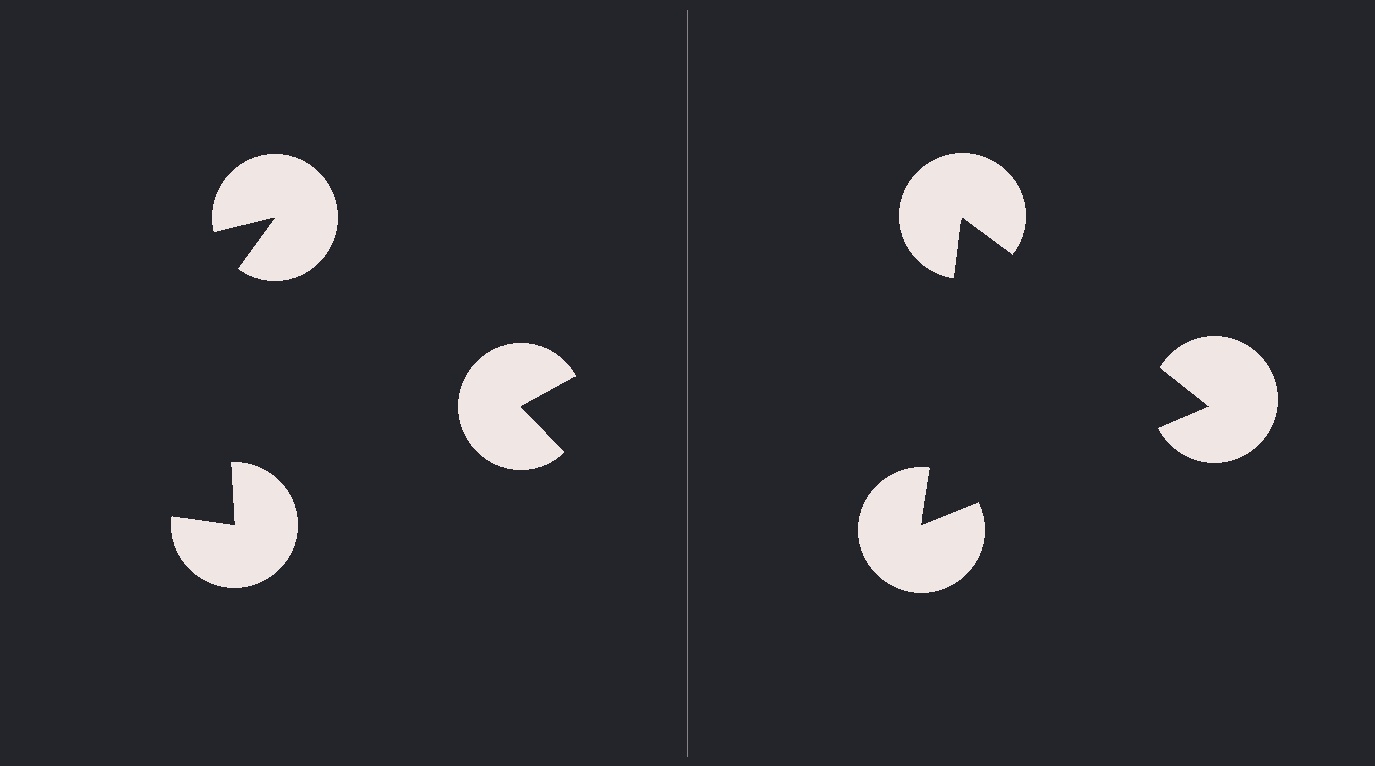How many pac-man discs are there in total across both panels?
6 — 3 on each side.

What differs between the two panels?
The pac-man discs are positioned identically on both sides; only the wedge orientations differ. On the right they align to a triangle; on the left they are misaligned.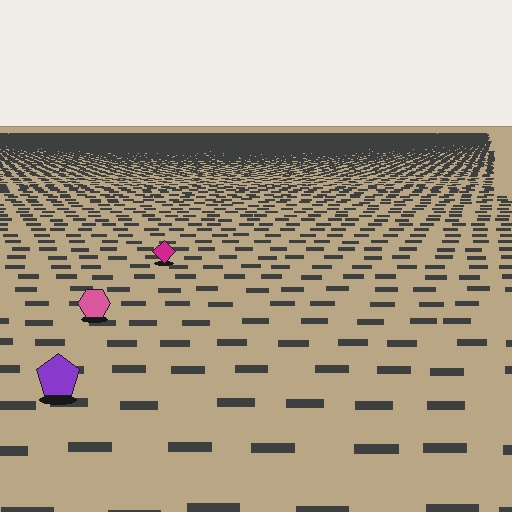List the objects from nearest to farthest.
From nearest to farthest: the purple pentagon, the pink hexagon, the magenta diamond.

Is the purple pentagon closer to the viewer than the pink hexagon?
Yes. The purple pentagon is closer — you can tell from the texture gradient: the ground texture is coarser near it.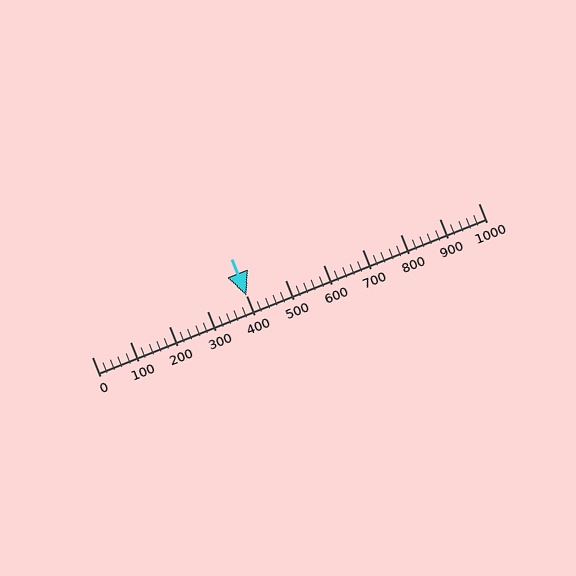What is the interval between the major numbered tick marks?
The major tick marks are spaced 100 units apart.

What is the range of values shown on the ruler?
The ruler shows values from 0 to 1000.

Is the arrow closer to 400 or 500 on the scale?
The arrow is closer to 400.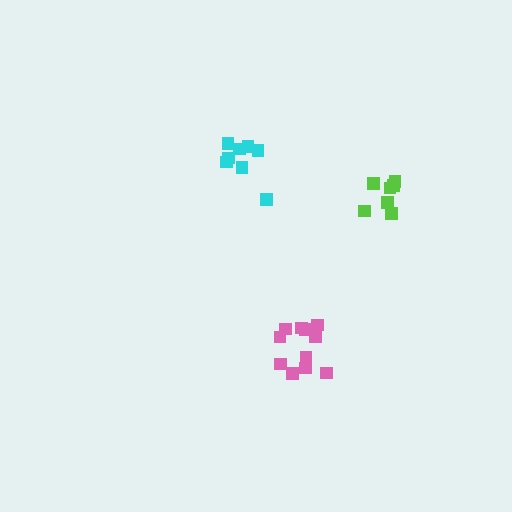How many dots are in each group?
Group 1: 11 dots, Group 2: 7 dots, Group 3: 8 dots (26 total).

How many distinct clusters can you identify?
There are 3 distinct clusters.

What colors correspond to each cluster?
The clusters are colored: pink, lime, cyan.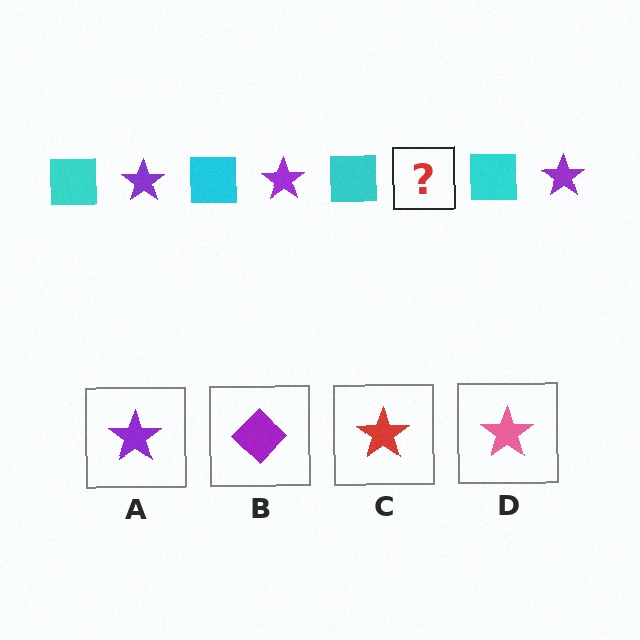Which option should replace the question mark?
Option A.